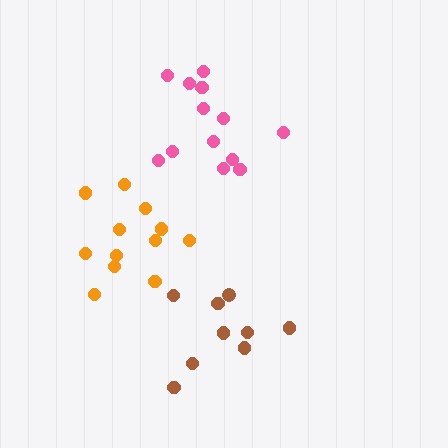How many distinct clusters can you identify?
There are 3 distinct clusters.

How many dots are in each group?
Group 1: 9 dots, Group 2: 13 dots, Group 3: 12 dots (34 total).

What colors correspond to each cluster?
The clusters are colored: brown, pink, orange.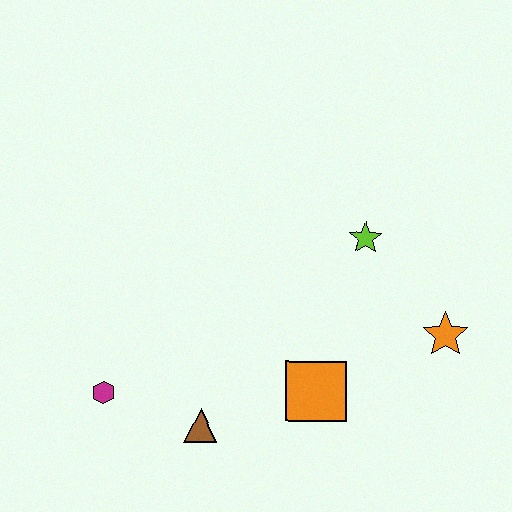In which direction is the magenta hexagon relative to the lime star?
The magenta hexagon is to the left of the lime star.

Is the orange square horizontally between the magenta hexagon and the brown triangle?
No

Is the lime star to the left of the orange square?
No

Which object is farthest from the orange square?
The magenta hexagon is farthest from the orange square.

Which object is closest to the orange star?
The lime star is closest to the orange star.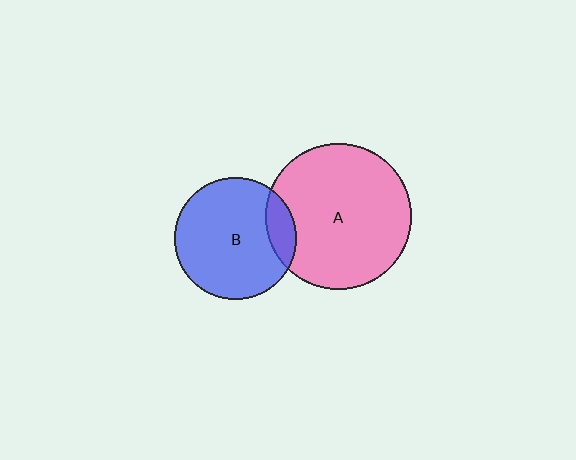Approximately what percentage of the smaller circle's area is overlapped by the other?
Approximately 15%.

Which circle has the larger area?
Circle A (pink).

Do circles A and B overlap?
Yes.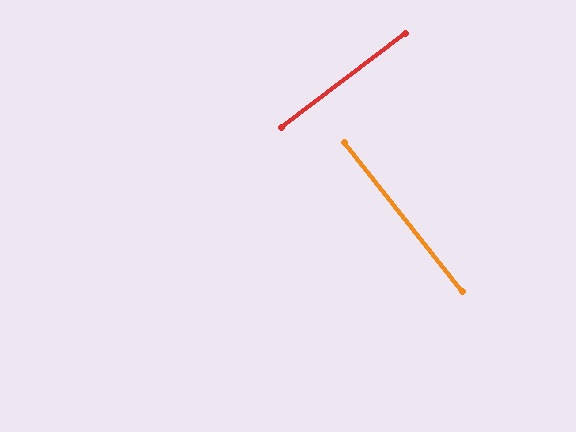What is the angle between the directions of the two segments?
Approximately 89 degrees.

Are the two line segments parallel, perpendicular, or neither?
Perpendicular — they meet at approximately 89°.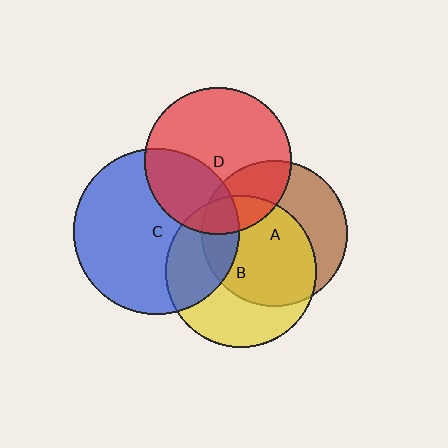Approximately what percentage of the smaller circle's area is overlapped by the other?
Approximately 15%.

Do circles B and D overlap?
Yes.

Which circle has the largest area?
Circle C (blue).